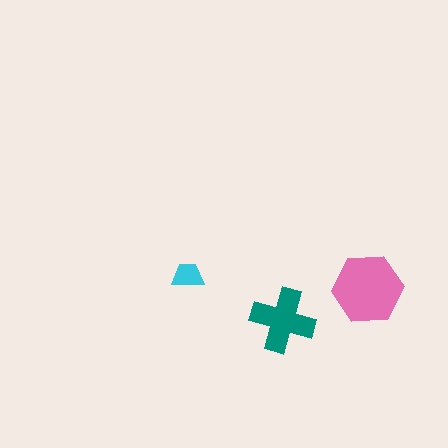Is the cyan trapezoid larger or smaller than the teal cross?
Smaller.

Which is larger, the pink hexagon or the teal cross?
The pink hexagon.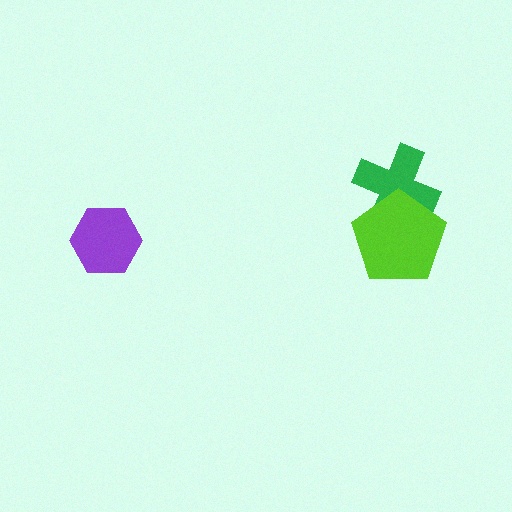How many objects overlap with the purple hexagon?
0 objects overlap with the purple hexagon.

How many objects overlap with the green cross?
1 object overlaps with the green cross.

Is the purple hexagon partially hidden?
No, no other shape covers it.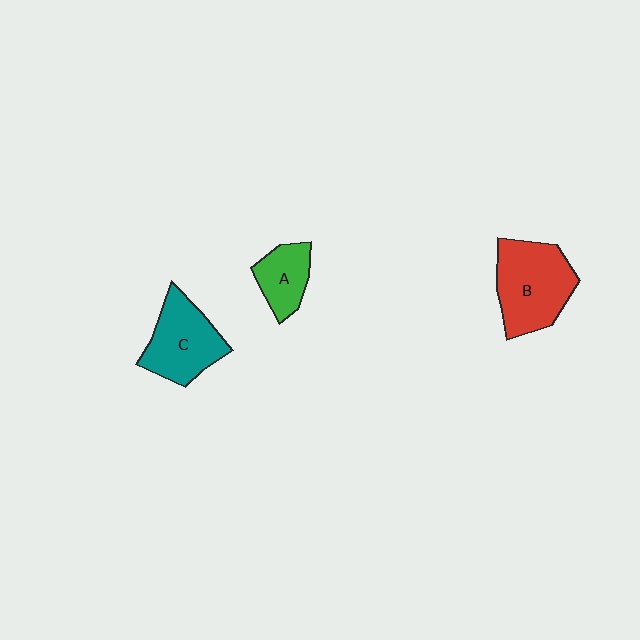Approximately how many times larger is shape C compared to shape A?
Approximately 1.6 times.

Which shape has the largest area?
Shape B (red).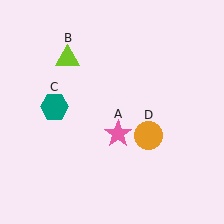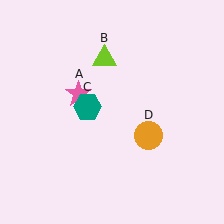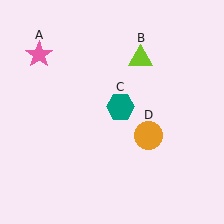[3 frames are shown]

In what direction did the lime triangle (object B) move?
The lime triangle (object B) moved right.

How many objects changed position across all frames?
3 objects changed position: pink star (object A), lime triangle (object B), teal hexagon (object C).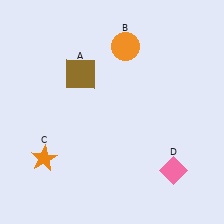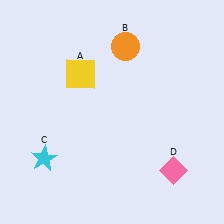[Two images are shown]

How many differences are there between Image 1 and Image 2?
There are 2 differences between the two images.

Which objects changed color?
A changed from brown to yellow. C changed from orange to cyan.